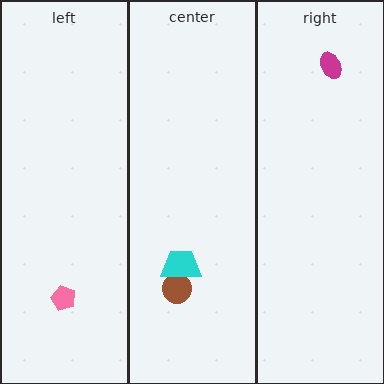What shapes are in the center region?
The brown circle, the cyan trapezoid.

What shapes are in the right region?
The magenta ellipse.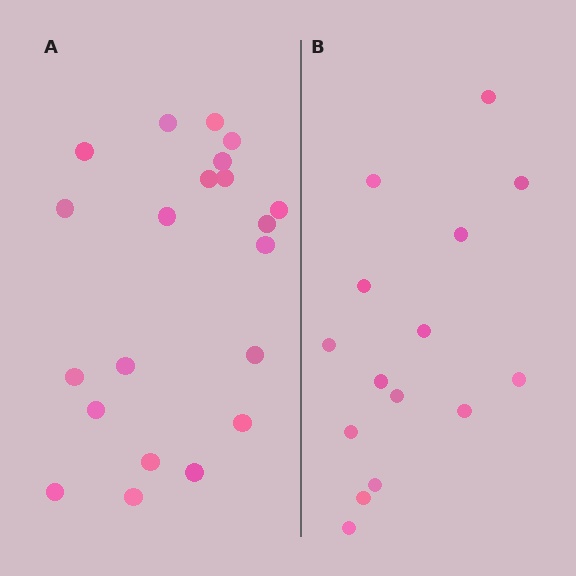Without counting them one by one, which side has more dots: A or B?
Region A (the left region) has more dots.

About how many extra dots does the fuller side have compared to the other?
Region A has about 6 more dots than region B.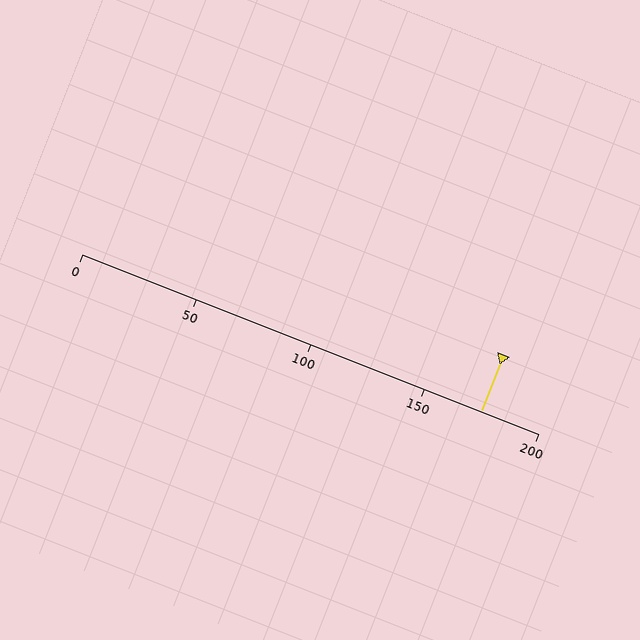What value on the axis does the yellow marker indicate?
The marker indicates approximately 175.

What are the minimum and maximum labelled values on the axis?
The axis runs from 0 to 200.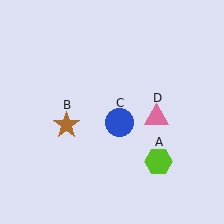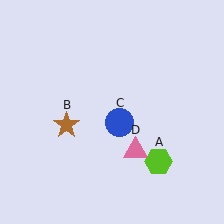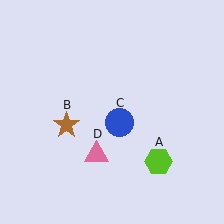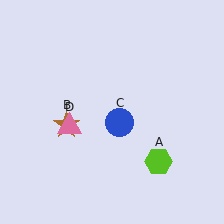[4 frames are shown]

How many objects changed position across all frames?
1 object changed position: pink triangle (object D).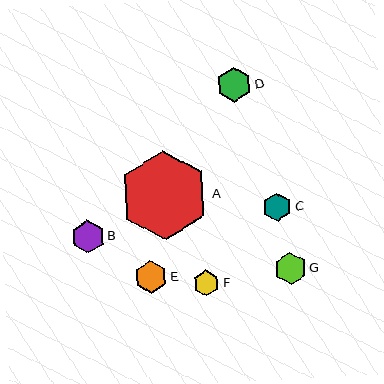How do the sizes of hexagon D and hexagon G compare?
Hexagon D and hexagon G are approximately the same size.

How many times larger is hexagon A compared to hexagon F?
Hexagon A is approximately 3.4 times the size of hexagon F.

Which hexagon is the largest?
Hexagon A is the largest with a size of approximately 89 pixels.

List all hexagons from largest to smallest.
From largest to smallest: A, D, B, E, G, C, F.